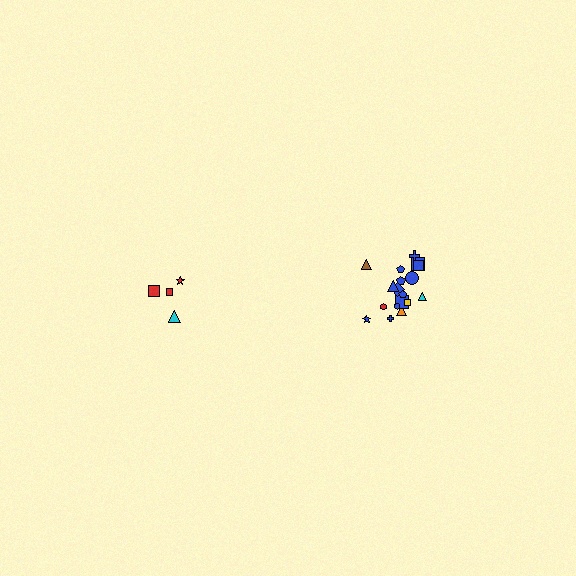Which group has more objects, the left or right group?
The right group.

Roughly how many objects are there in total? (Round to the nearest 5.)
Roughly 20 objects in total.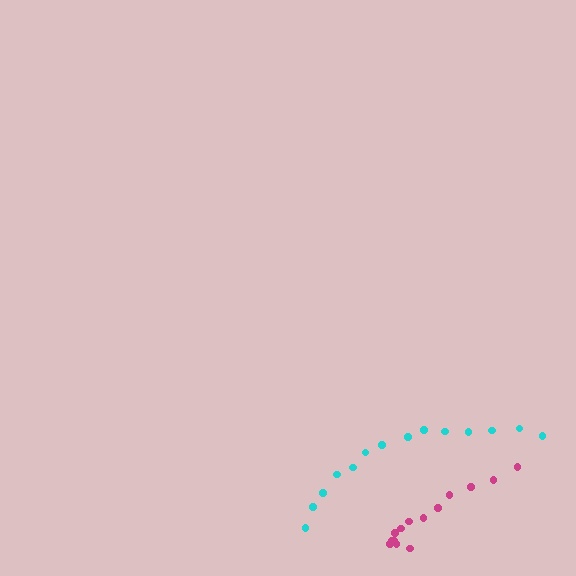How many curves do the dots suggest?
There are 2 distinct paths.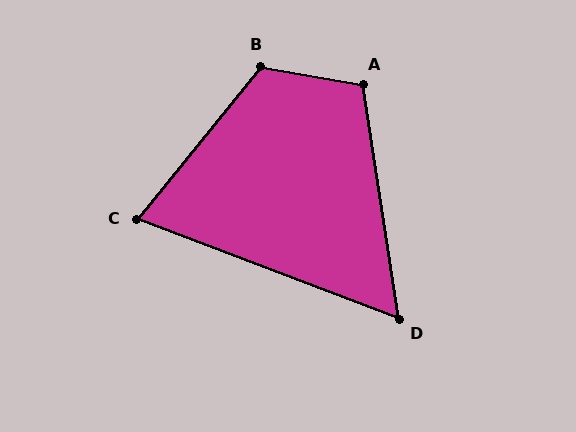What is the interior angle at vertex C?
Approximately 72 degrees (acute).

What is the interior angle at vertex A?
Approximately 108 degrees (obtuse).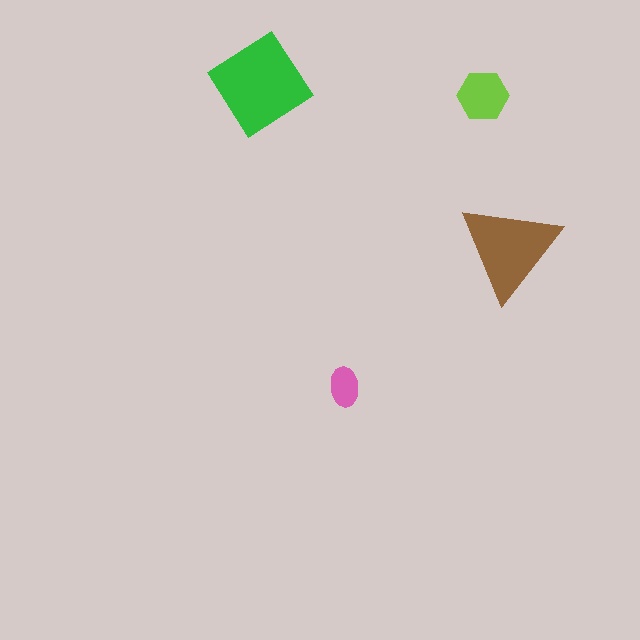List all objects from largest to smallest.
The green diamond, the brown triangle, the lime hexagon, the pink ellipse.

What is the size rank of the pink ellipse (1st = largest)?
4th.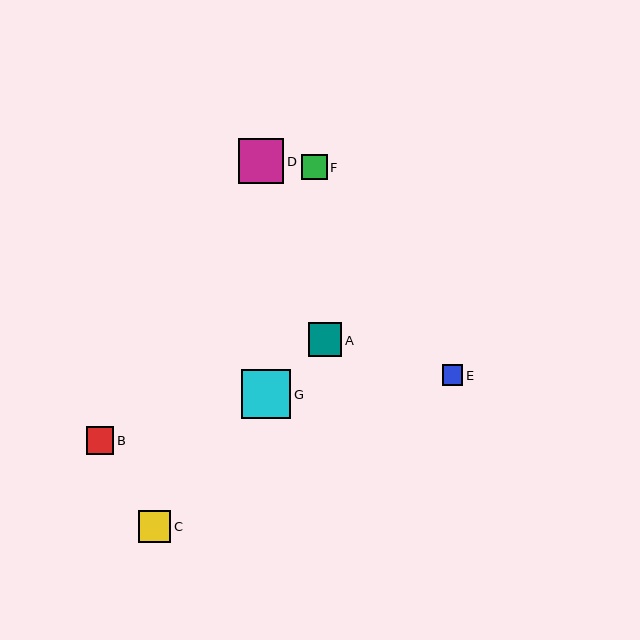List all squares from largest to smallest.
From largest to smallest: G, D, A, C, B, F, E.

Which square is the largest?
Square G is the largest with a size of approximately 49 pixels.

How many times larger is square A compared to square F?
Square A is approximately 1.3 times the size of square F.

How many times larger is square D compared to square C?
Square D is approximately 1.4 times the size of square C.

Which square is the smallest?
Square E is the smallest with a size of approximately 20 pixels.